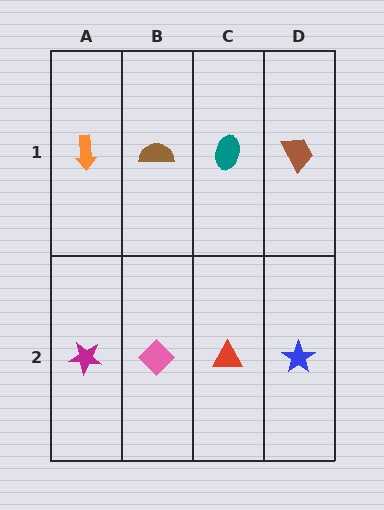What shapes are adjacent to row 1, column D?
A blue star (row 2, column D), a teal ellipse (row 1, column C).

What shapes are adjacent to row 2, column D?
A brown trapezoid (row 1, column D), a red triangle (row 2, column C).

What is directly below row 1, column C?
A red triangle.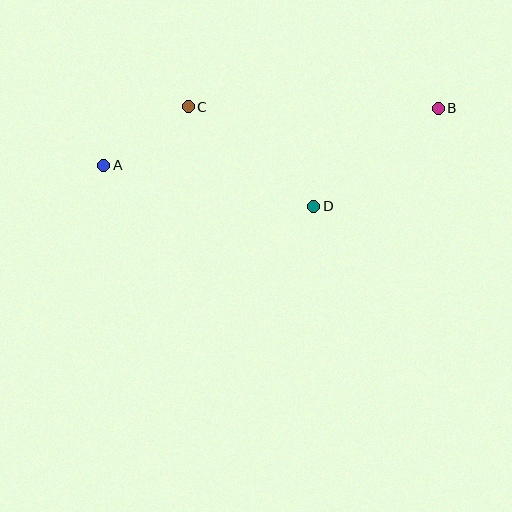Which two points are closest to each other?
Points A and C are closest to each other.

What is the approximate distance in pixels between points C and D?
The distance between C and D is approximately 160 pixels.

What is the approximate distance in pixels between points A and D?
The distance between A and D is approximately 214 pixels.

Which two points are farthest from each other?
Points A and B are farthest from each other.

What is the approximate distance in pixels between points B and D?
The distance between B and D is approximately 158 pixels.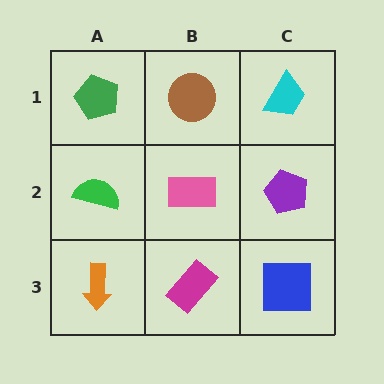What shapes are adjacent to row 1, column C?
A purple pentagon (row 2, column C), a brown circle (row 1, column B).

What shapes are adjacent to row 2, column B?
A brown circle (row 1, column B), a magenta rectangle (row 3, column B), a green semicircle (row 2, column A), a purple pentagon (row 2, column C).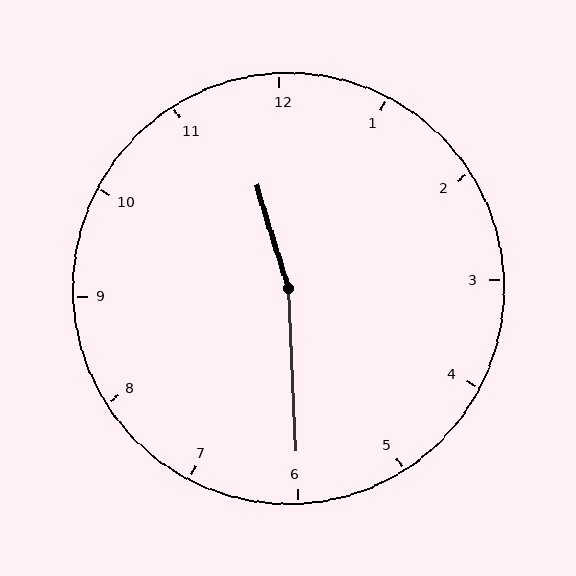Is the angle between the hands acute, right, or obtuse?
It is obtuse.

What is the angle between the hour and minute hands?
Approximately 165 degrees.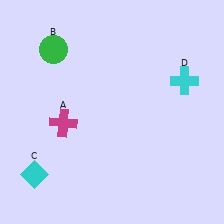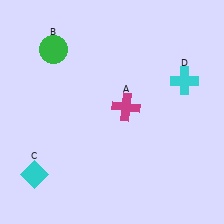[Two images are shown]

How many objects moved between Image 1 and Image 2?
1 object moved between the two images.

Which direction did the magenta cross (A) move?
The magenta cross (A) moved right.